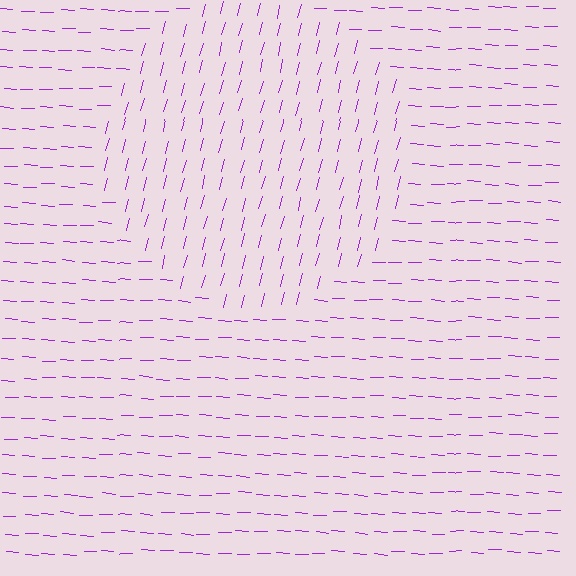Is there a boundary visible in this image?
Yes, there is a texture boundary formed by a change in line orientation.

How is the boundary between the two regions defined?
The boundary is defined purely by a change in line orientation (approximately 78 degrees difference). All lines are the same color and thickness.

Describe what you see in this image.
The image is filled with small purple line segments. A circle region in the image has lines oriented differently from the surrounding lines, creating a visible texture boundary.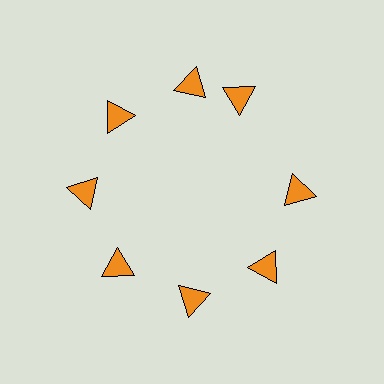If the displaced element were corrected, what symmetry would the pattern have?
It would have 8-fold rotational symmetry — the pattern would map onto itself every 45 degrees.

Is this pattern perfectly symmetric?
No. The 8 orange triangles are arranged in a ring, but one element near the 2 o'clock position is rotated out of alignment along the ring, breaking the 8-fold rotational symmetry.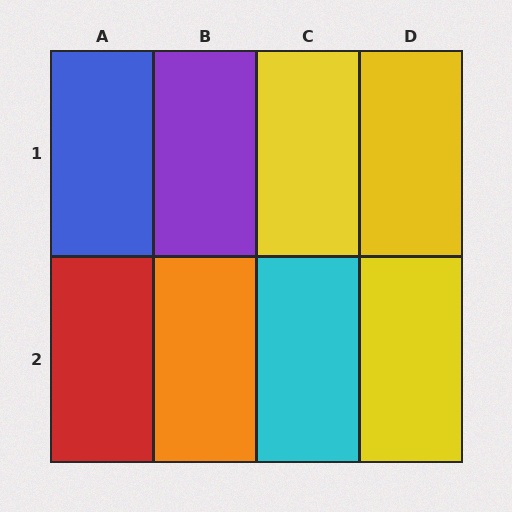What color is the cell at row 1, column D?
Yellow.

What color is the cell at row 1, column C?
Yellow.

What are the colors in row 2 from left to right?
Red, orange, cyan, yellow.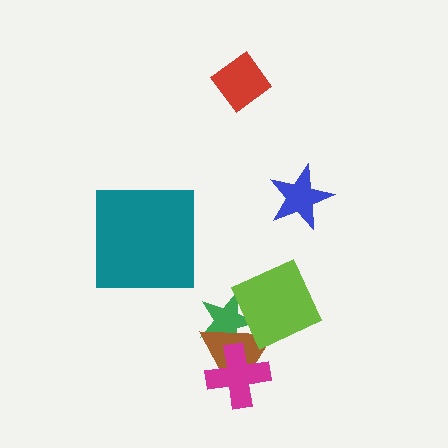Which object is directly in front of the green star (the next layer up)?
The brown triangle is directly in front of the green star.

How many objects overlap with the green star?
3 objects overlap with the green star.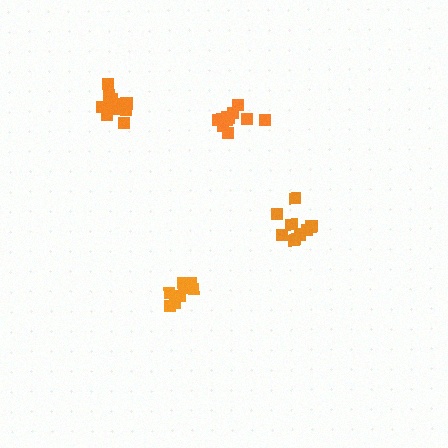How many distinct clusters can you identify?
There are 4 distinct clusters.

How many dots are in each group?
Group 1: 8 dots, Group 2: 10 dots, Group 3: 11 dots, Group 4: 11 dots (40 total).